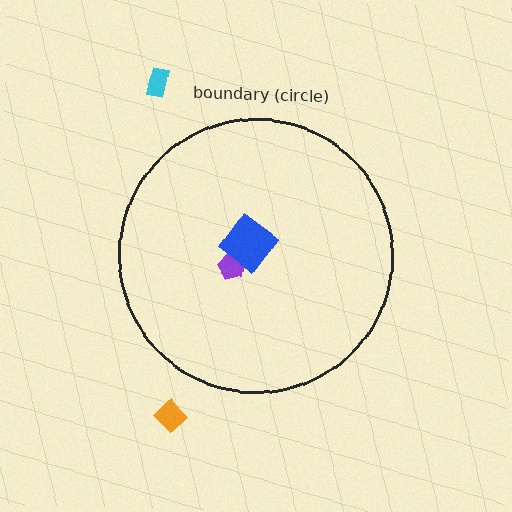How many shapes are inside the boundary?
2 inside, 2 outside.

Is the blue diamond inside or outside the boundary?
Inside.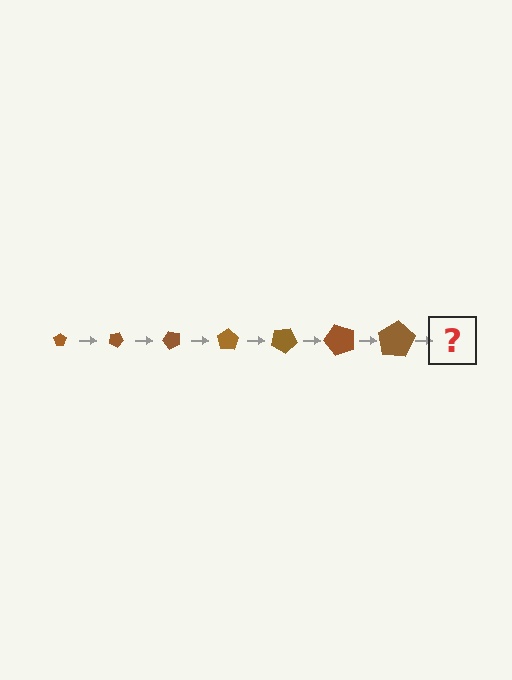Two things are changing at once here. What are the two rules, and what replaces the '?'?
The two rules are that the pentagon grows larger each step and it rotates 25 degrees each step. The '?' should be a pentagon, larger than the previous one and rotated 175 degrees from the start.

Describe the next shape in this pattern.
It should be a pentagon, larger than the previous one and rotated 175 degrees from the start.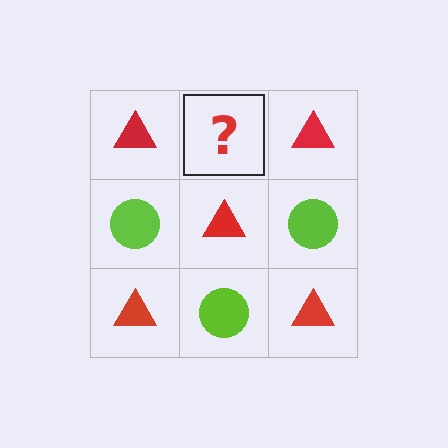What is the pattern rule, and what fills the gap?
The rule is that it alternates red triangle and lime circle in a checkerboard pattern. The gap should be filled with a lime circle.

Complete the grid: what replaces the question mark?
The question mark should be replaced with a lime circle.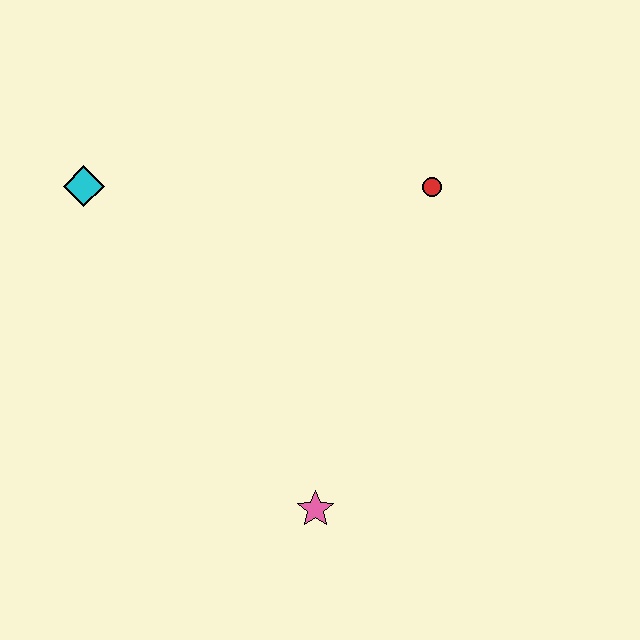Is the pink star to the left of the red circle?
Yes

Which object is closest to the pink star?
The red circle is closest to the pink star.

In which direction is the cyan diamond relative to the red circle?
The cyan diamond is to the left of the red circle.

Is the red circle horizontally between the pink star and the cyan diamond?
No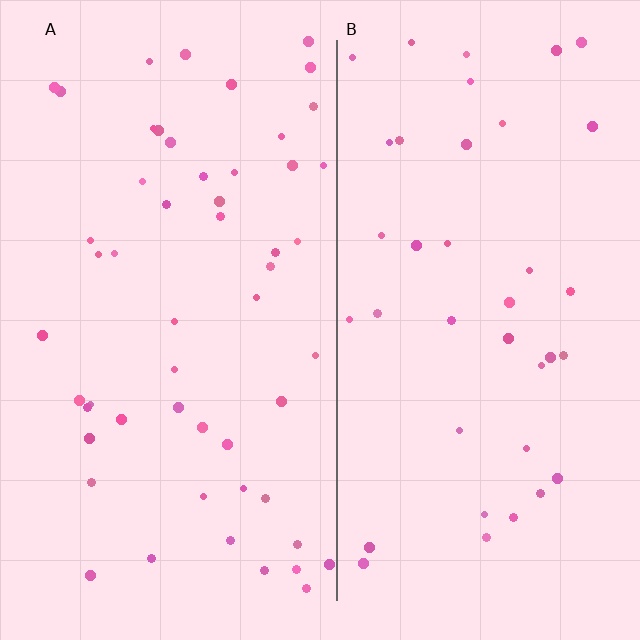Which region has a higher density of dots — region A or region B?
A (the left).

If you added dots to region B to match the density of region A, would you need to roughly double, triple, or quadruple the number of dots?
Approximately double.